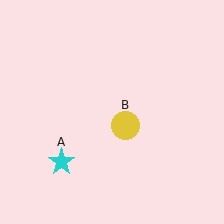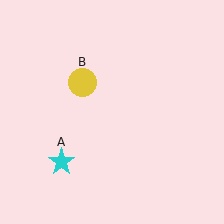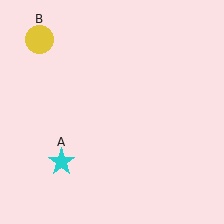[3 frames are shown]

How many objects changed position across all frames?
1 object changed position: yellow circle (object B).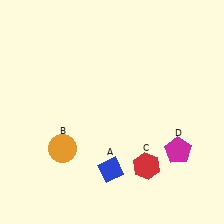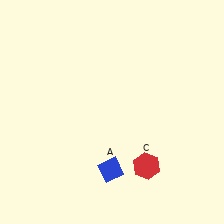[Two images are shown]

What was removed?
The orange circle (B), the magenta pentagon (D) were removed in Image 2.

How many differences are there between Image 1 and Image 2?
There are 2 differences between the two images.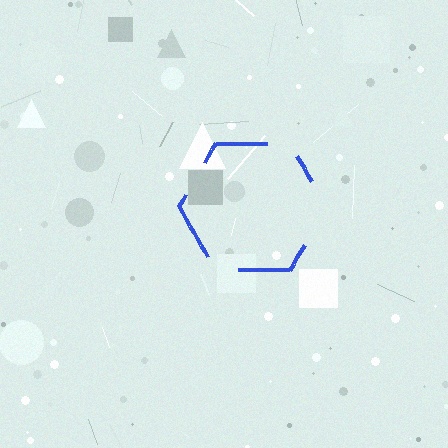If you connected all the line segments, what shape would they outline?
They would outline a hexagon.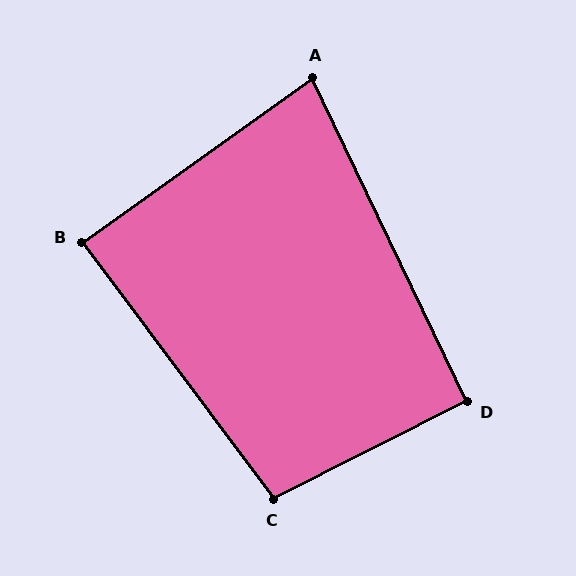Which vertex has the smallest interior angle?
A, at approximately 80 degrees.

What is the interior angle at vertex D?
Approximately 91 degrees (approximately right).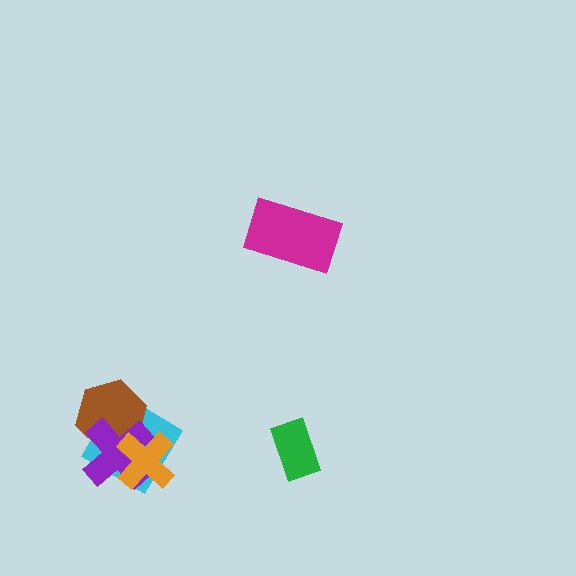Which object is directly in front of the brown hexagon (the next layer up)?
The purple cross is directly in front of the brown hexagon.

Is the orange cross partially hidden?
No, no other shape covers it.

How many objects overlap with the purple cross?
3 objects overlap with the purple cross.